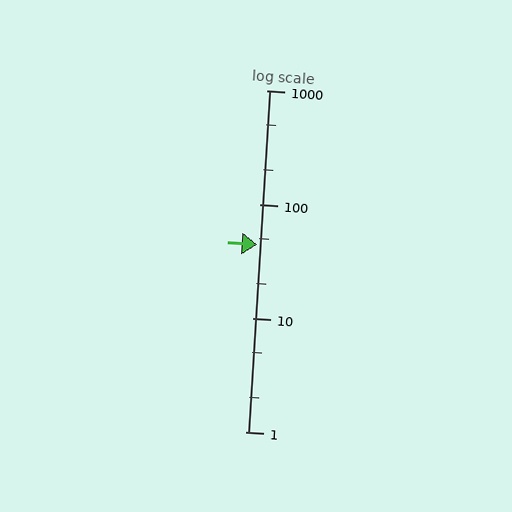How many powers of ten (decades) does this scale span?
The scale spans 3 decades, from 1 to 1000.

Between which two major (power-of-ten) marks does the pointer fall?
The pointer is between 10 and 100.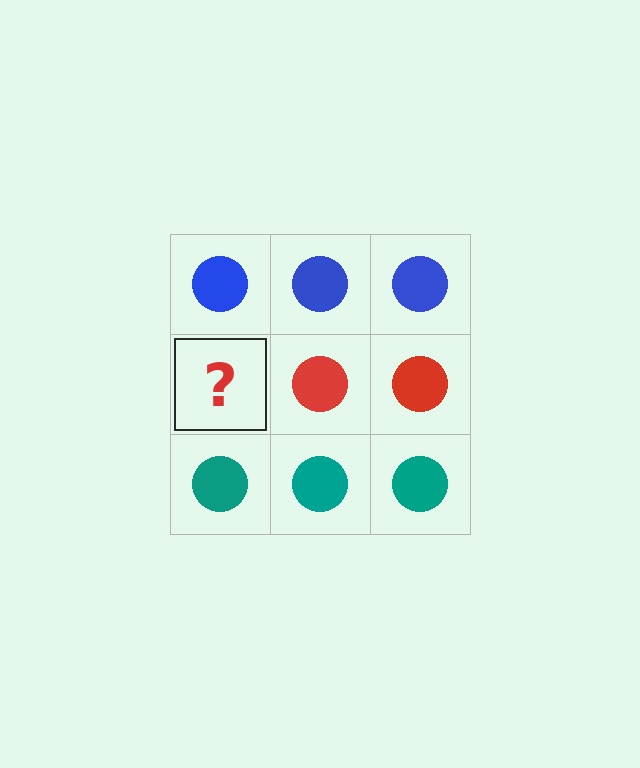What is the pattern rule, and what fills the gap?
The rule is that each row has a consistent color. The gap should be filled with a red circle.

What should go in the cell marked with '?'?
The missing cell should contain a red circle.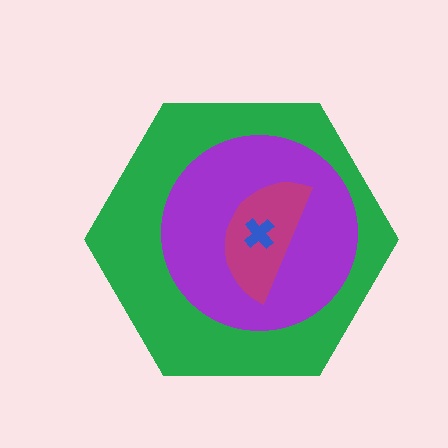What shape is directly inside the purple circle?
The magenta semicircle.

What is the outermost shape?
The green hexagon.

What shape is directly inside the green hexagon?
The purple circle.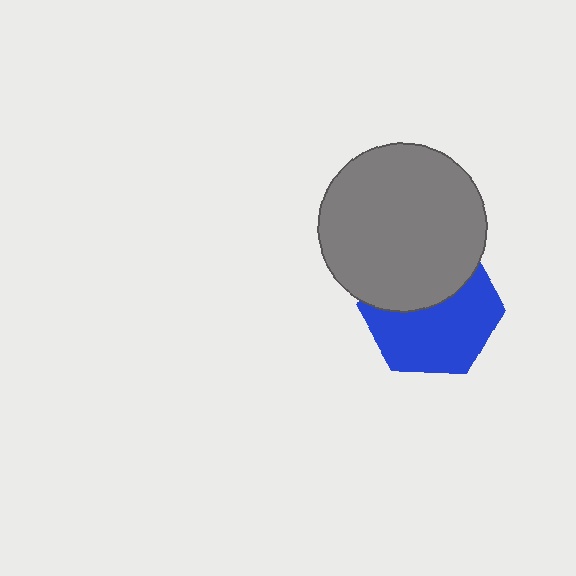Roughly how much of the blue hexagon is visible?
About half of it is visible (roughly 59%).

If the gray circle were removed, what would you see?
You would see the complete blue hexagon.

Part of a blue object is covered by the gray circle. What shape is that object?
It is a hexagon.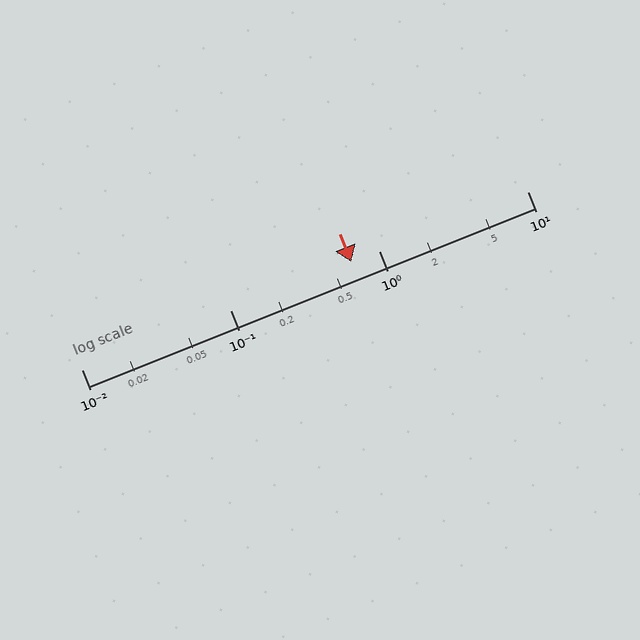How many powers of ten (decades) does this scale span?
The scale spans 3 decades, from 0.01 to 10.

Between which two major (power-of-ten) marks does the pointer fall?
The pointer is between 0.1 and 1.